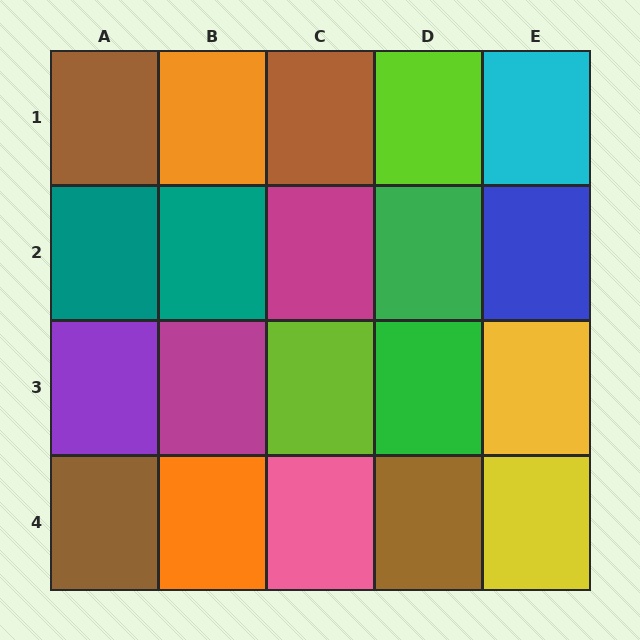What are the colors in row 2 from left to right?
Teal, teal, magenta, green, blue.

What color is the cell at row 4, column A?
Brown.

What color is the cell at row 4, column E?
Yellow.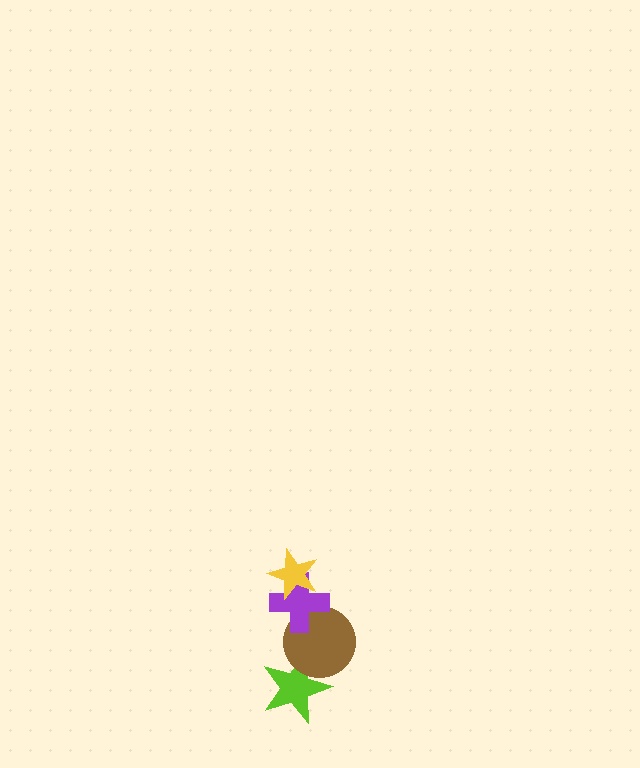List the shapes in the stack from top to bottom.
From top to bottom: the yellow star, the purple cross, the brown circle, the lime star.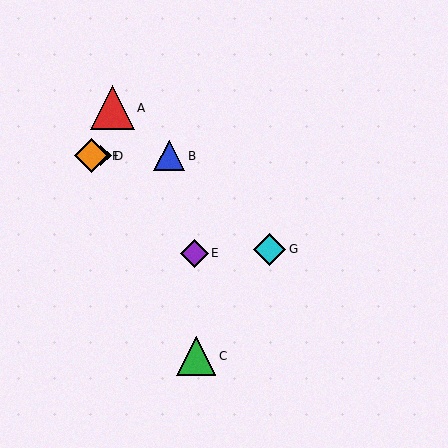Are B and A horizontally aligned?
No, B is at y≈156 and A is at y≈108.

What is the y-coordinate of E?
Object E is at y≈253.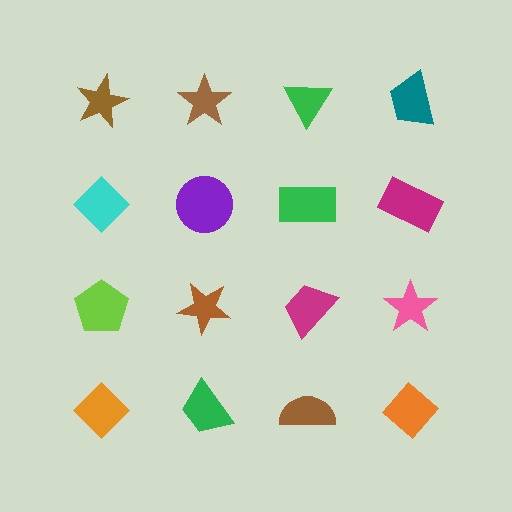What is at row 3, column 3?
A magenta trapezoid.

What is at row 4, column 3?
A brown semicircle.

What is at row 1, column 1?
A brown star.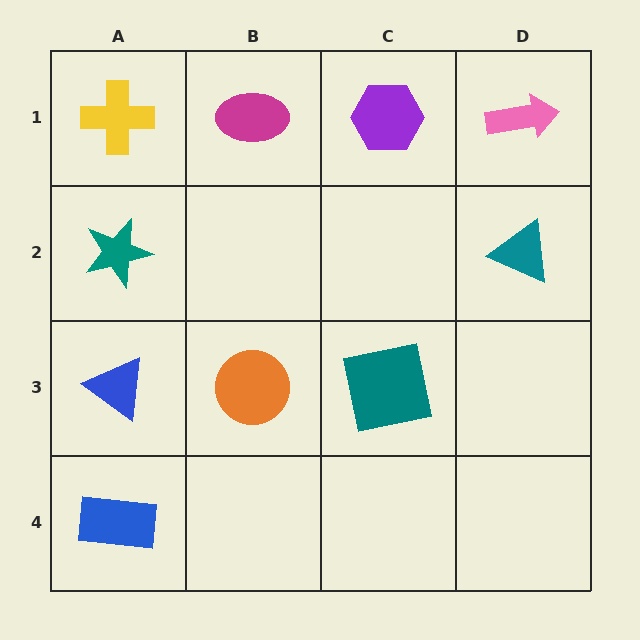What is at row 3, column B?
An orange circle.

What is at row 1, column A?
A yellow cross.